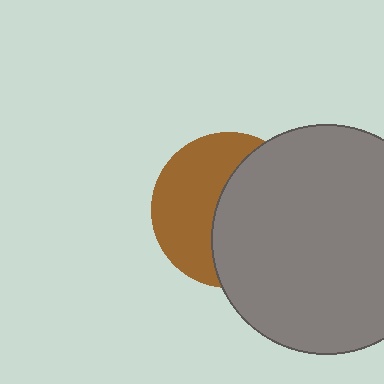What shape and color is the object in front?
The object in front is a gray circle.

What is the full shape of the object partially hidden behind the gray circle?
The partially hidden object is a brown circle.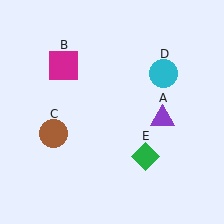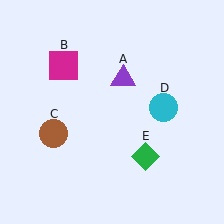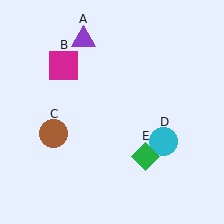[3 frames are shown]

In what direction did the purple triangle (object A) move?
The purple triangle (object A) moved up and to the left.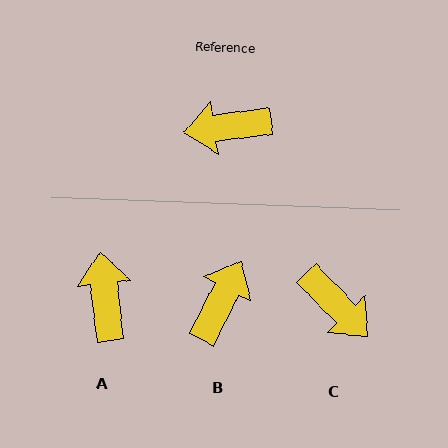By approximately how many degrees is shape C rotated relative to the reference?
Approximately 127 degrees counter-clockwise.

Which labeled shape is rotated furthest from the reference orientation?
C, about 127 degrees away.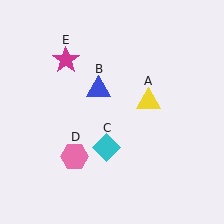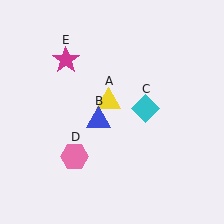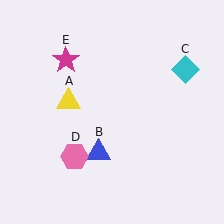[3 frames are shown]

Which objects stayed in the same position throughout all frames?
Pink hexagon (object D) and magenta star (object E) remained stationary.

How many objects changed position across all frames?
3 objects changed position: yellow triangle (object A), blue triangle (object B), cyan diamond (object C).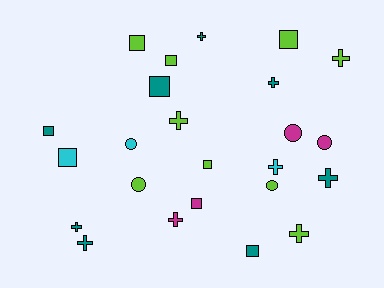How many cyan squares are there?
There is 1 cyan square.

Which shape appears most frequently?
Cross, with 10 objects.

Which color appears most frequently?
Lime, with 9 objects.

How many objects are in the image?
There are 24 objects.